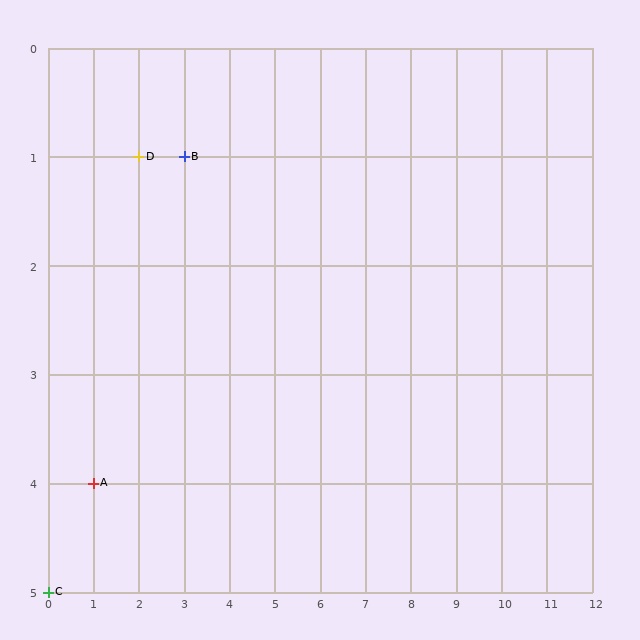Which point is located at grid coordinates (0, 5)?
Point C is at (0, 5).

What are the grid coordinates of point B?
Point B is at grid coordinates (3, 1).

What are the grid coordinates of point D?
Point D is at grid coordinates (2, 1).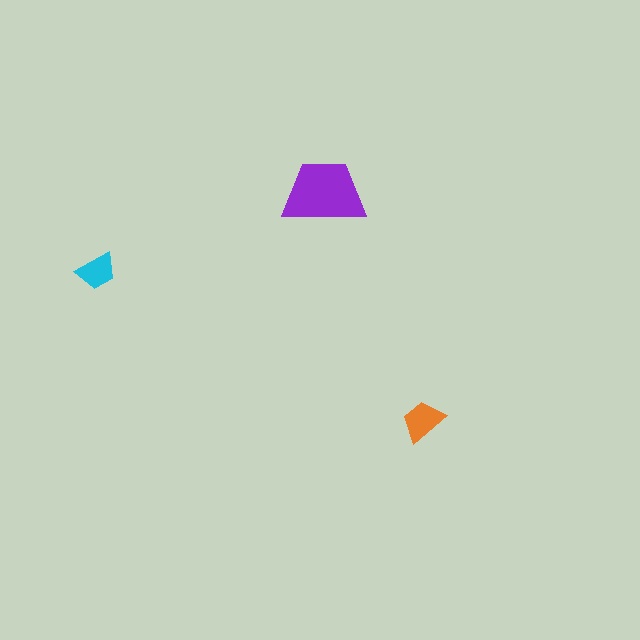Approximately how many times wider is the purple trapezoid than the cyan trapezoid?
About 2 times wider.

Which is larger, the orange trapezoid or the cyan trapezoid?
The orange one.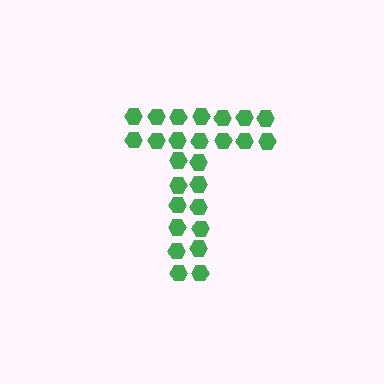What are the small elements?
The small elements are hexagons.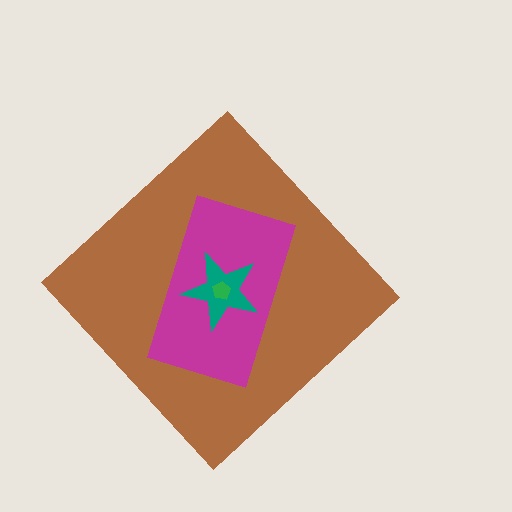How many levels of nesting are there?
4.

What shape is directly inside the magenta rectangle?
The teal star.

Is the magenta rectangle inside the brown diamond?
Yes.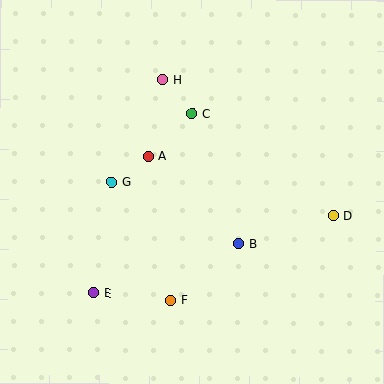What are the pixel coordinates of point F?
Point F is at (171, 300).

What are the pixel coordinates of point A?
Point A is at (149, 156).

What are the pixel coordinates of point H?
Point H is at (162, 80).